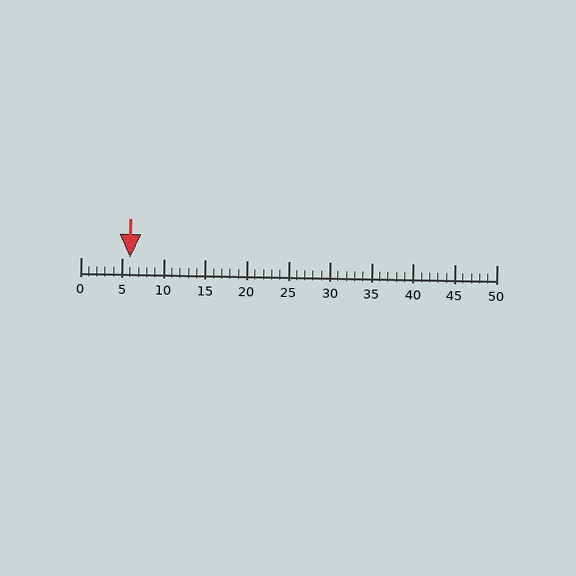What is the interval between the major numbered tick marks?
The major tick marks are spaced 5 units apart.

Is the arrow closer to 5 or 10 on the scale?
The arrow is closer to 5.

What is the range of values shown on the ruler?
The ruler shows values from 0 to 50.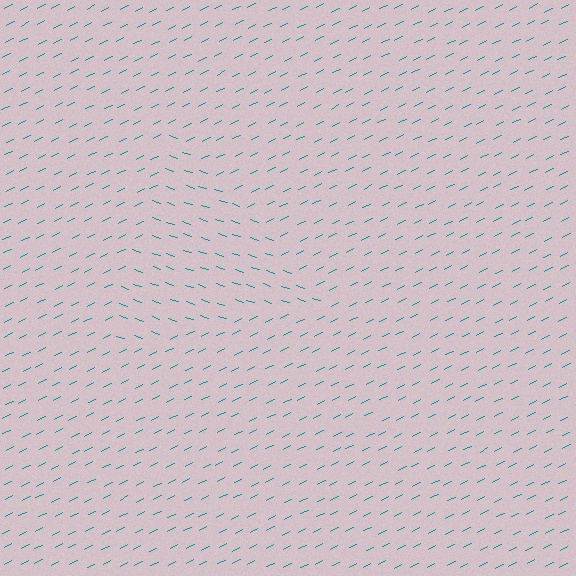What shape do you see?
I see a triangle.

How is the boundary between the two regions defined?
The boundary is defined purely by a change in line orientation (approximately 45 degrees difference). All lines are the same color and thickness.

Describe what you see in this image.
The image is filled with small teal line segments. A triangle region in the image has lines oriented differently from the surrounding lines, creating a visible texture boundary.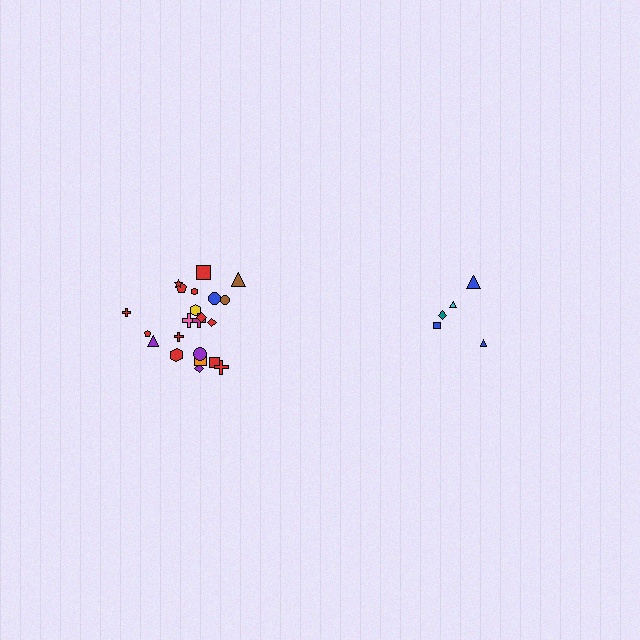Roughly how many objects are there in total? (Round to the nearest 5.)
Roughly 25 objects in total.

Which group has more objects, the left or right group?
The left group.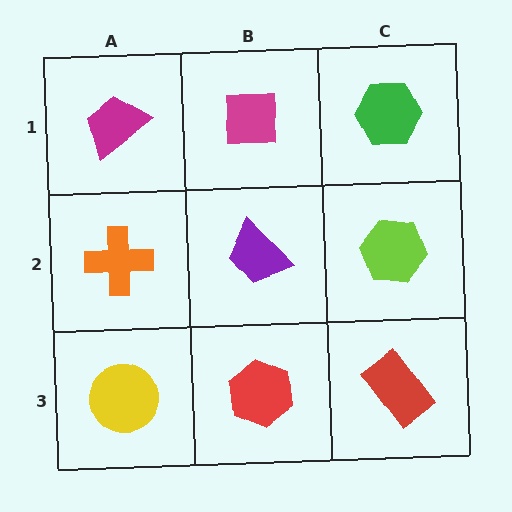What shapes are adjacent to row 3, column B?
A purple trapezoid (row 2, column B), a yellow circle (row 3, column A), a red rectangle (row 3, column C).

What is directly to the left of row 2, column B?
An orange cross.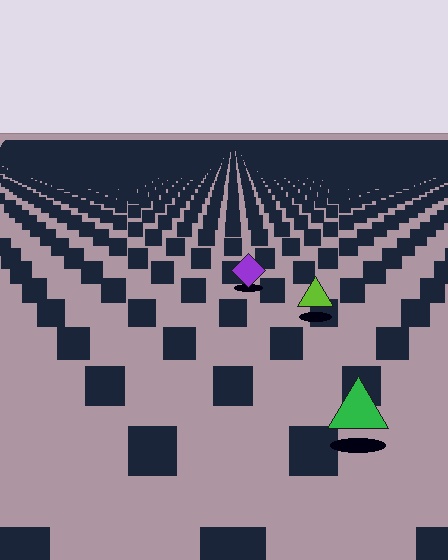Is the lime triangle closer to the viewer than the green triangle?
No. The green triangle is closer — you can tell from the texture gradient: the ground texture is coarser near it.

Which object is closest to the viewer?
The green triangle is closest. The texture marks near it are larger and more spread out.